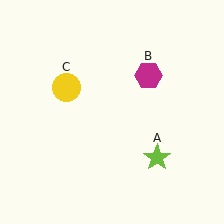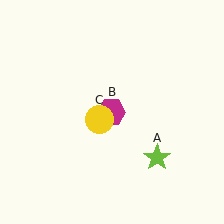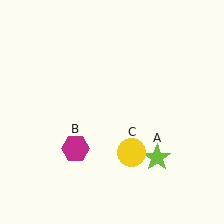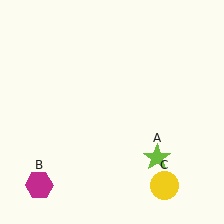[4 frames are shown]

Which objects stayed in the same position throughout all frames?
Lime star (object A) remained stationary.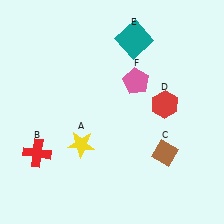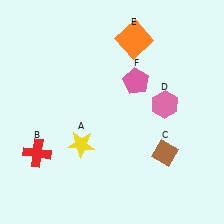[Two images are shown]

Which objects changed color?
D changed from red to pink. E changed from teal to orange.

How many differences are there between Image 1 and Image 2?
There are 2 differences between the two images.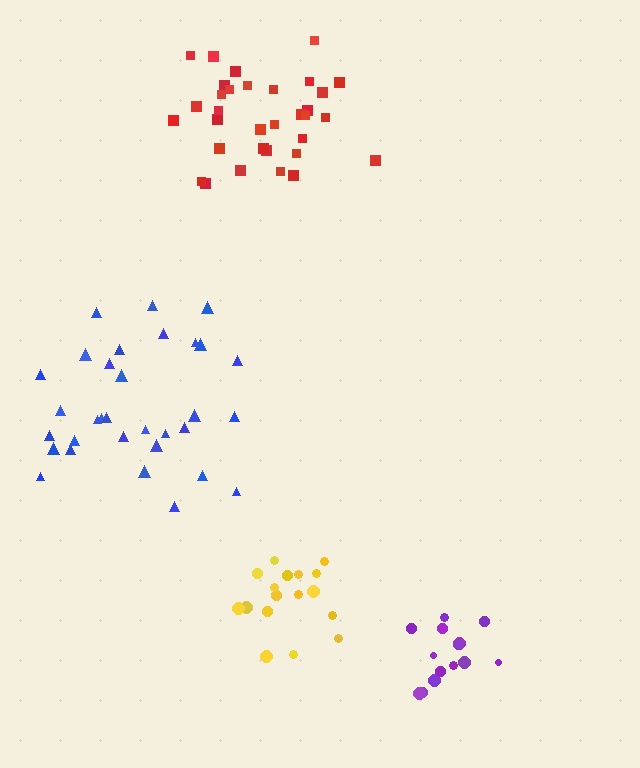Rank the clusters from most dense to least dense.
yellow, purple, blue, red.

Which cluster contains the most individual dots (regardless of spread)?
Red (33).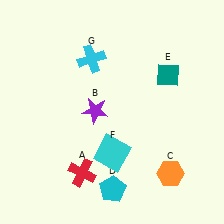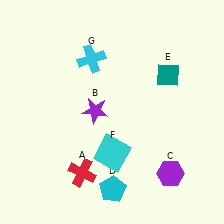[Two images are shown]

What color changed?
The hexagon (C) changed from orange in Image 1 to purple in Image 2.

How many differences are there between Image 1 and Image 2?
There is 1 difference between the two images.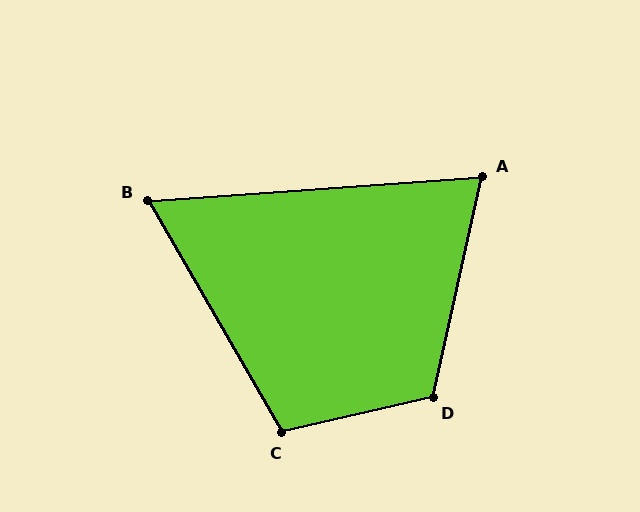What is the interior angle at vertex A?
Approximately 73 degrees (acute).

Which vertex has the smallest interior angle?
B, at approximately 64 degrees.